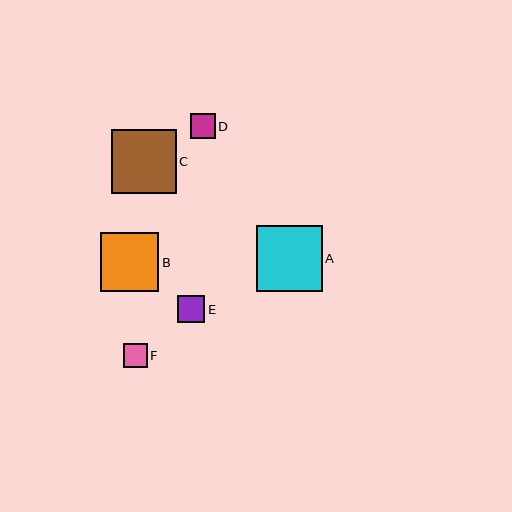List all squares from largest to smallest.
From largest to smallest: A, C, B, E, D, F.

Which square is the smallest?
Square F is the smallest with a size of approximately 24 pixels.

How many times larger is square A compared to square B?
Square A is approximately 1.1 times the size of square B.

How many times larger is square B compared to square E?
Square B is approximately 2.2 times the size of square E.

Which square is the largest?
Square A is the largest with a size of approximately 66 pixels.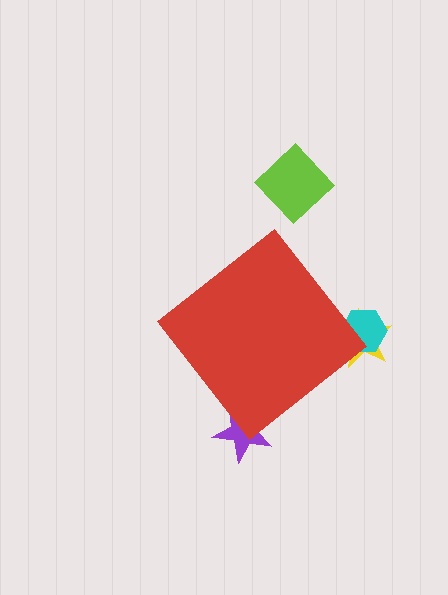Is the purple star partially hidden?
Yes, the purple star is partially hidden behind the red diamond.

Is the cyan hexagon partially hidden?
Yes, the cyan hexagon is partially hidden behind the red diamond.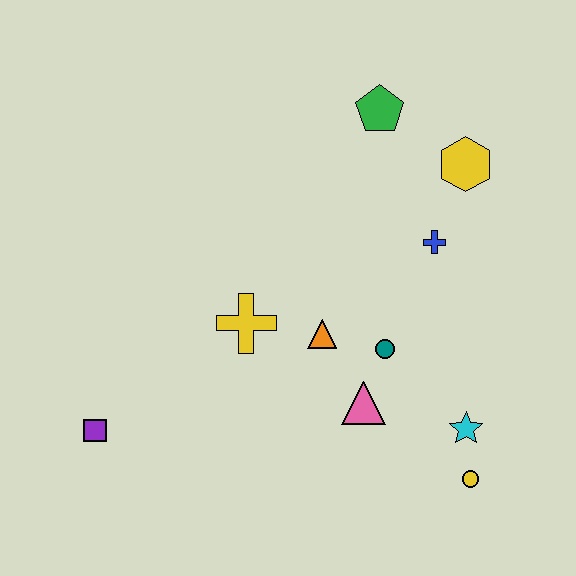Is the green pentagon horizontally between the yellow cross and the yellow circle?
Yes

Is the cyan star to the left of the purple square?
No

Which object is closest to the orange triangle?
The teal circle is closest to the orange triangle.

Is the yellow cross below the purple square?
No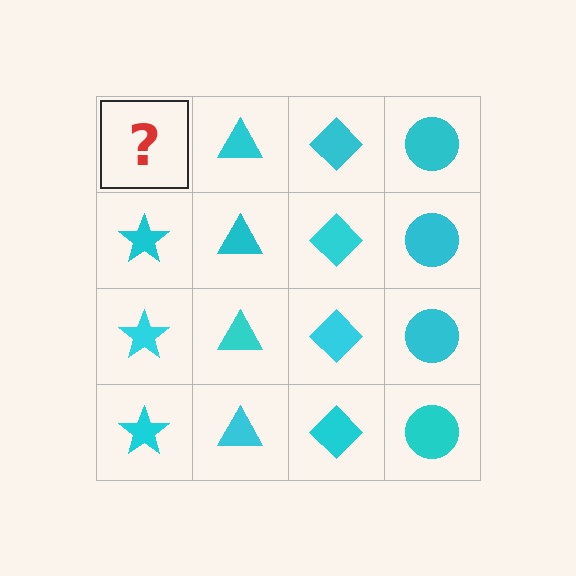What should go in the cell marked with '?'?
The missing cell should contain a cyan star.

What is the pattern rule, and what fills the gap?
The rule is that each column has a consistent shape. The gap should be filled with a cyan star.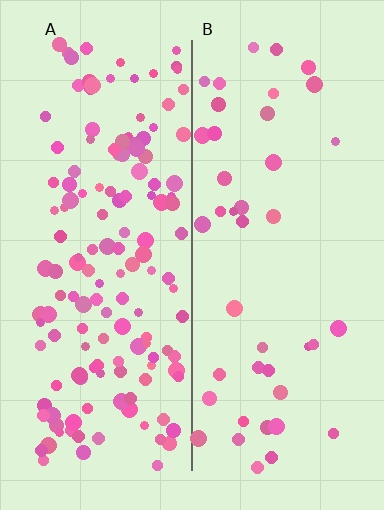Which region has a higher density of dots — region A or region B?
A (the left).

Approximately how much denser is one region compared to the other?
Approximately 3.5× — region A over region B.